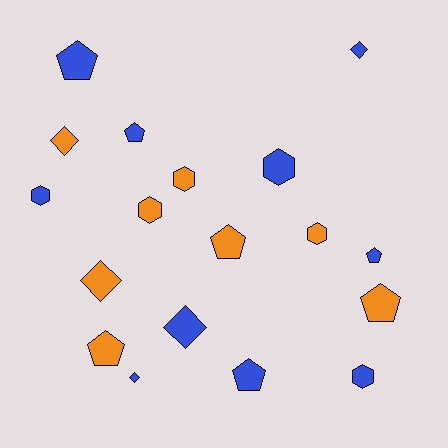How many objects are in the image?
There are 18 objects.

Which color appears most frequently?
Blue, with 10 objects.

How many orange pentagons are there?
There are 3 orange pentagons.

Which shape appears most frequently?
Pentagon, with 7 objects.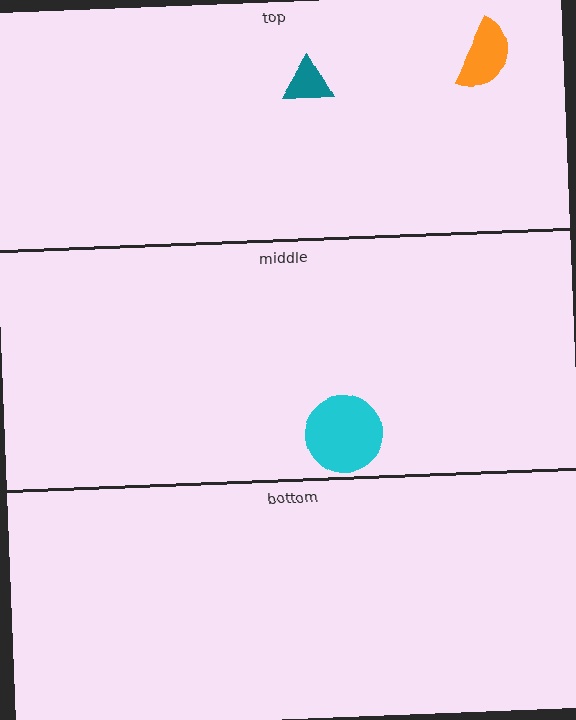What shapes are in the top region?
The teal triangle, the orange semicircle.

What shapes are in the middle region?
The cyan circle.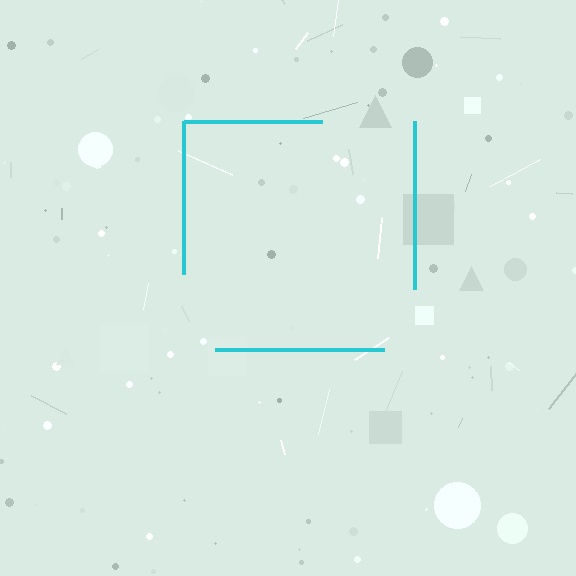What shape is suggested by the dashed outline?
The dashed outline suggests a square.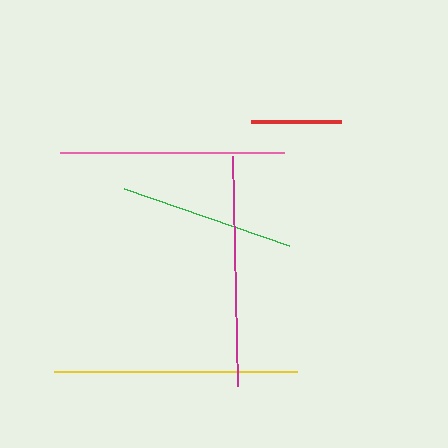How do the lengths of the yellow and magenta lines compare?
The yellow and magenta lines are approximately the same length.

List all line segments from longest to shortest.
From longest to shortest: yellow, magenta, pink, green, red.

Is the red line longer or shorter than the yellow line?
The yellow line is longer than the red line.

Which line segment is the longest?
The yellow line is the longest at approximately 243 pixels.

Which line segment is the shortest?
The red line is the shortest at approximately 90 pixels.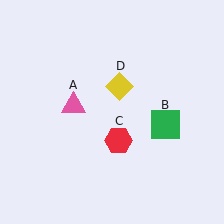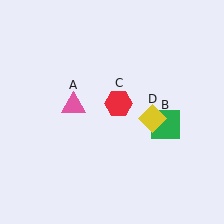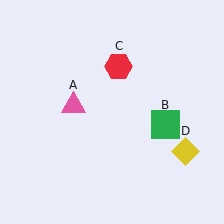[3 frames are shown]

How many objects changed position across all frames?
2 objects changed position: red hexagon (object C), yellow diamond (object D).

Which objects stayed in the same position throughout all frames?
Pink triangle (object A) and green square (object B) remained stationary.